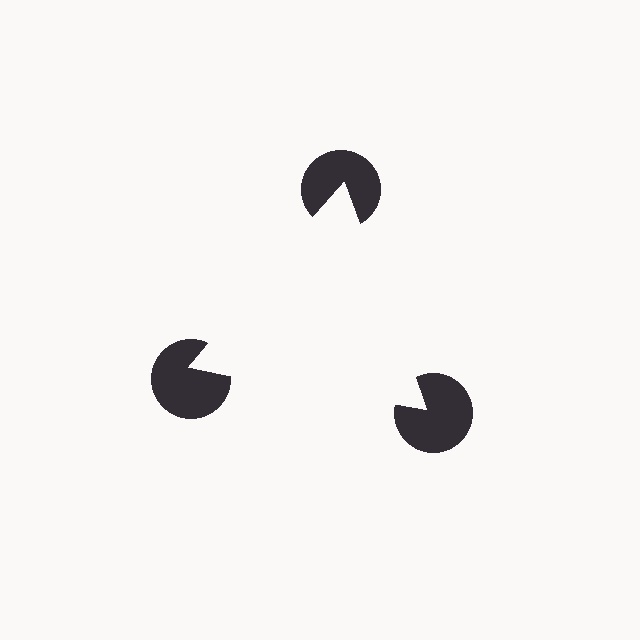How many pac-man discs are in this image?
There are 3 — one at each vertex of the illusory triangle.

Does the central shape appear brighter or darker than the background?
It typically appears slightly brighter than the background, even though no actual brightness change is drawn.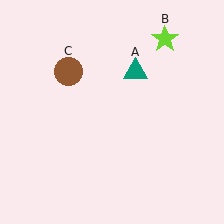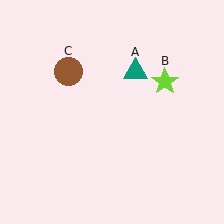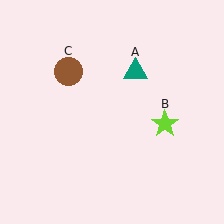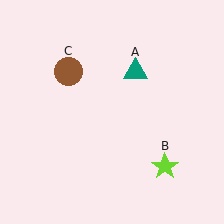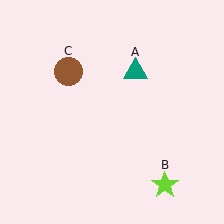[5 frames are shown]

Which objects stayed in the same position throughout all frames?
Teal triangle (object A) and brown circle (object C) remained stationary.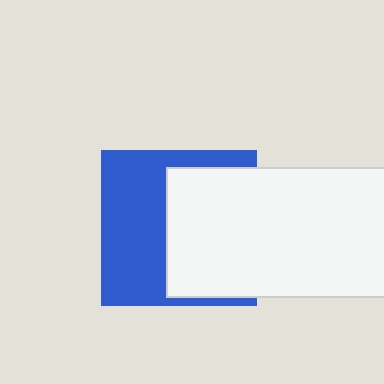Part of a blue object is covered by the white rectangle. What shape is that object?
It is a square.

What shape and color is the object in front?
The object in front is a white rectangle.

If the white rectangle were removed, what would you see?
You would see the complete blue square.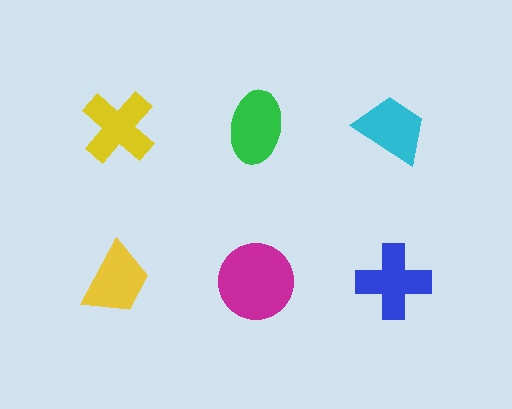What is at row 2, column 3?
A blue cross.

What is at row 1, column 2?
A green ellipse.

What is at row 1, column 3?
A cyan trapezoid.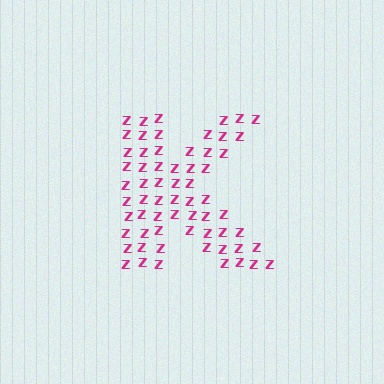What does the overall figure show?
The overall figure shows the letter K.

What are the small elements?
The small elements are letter Z's.